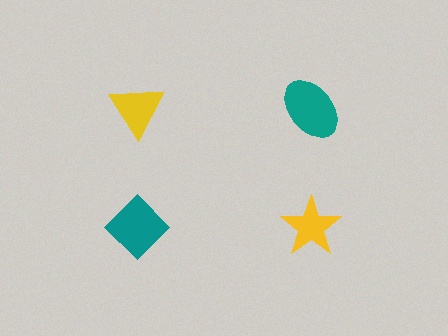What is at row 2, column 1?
A teal diamond.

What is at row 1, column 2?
A teal ellipse.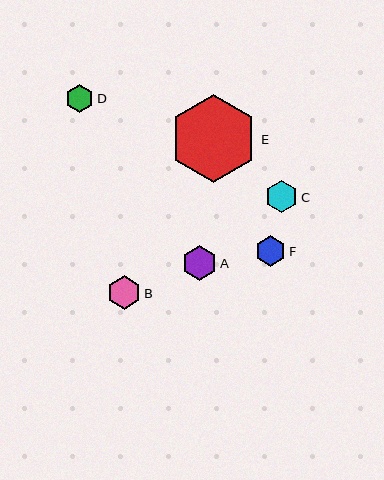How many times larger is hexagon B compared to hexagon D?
Hexagon B is approximately 1.2 times the size of hexagon D.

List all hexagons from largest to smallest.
From largest to smallest: E, A, B, C, F, D.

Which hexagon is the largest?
Hexagon E is the largest with a size of approximately 88 pixels.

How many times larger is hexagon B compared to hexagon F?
Hexagon B is approximately 1.1 times the size of hexagon F.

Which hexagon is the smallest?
Hexagon D is the smallest with a size of approximately 28 pixels.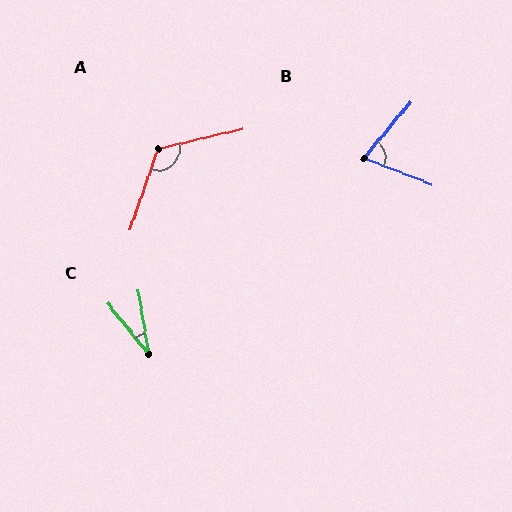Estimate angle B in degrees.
Approximately 71 degrees.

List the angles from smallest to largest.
C (29°), B (71°), A (122°).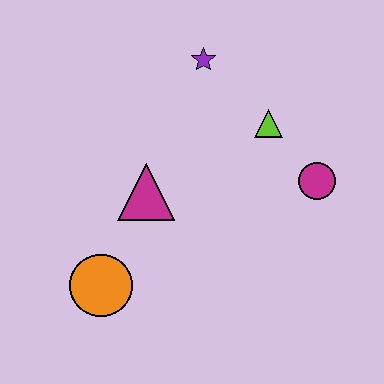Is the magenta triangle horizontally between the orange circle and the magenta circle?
Yes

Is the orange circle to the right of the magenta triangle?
No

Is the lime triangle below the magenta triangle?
No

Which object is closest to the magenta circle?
The lime triangle is closest to the magenta circle.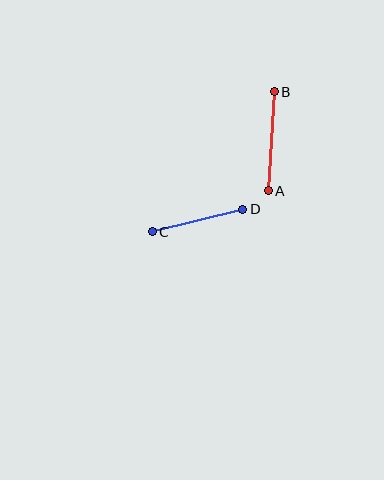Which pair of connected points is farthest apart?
Points A and B are farthest apart.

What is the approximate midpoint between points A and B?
The midpoint is at approximately (271, 141) pixels.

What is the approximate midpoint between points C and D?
The midpoint is at approximately (197, 221) pixels.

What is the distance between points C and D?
The distance is approximately 94 pixels.